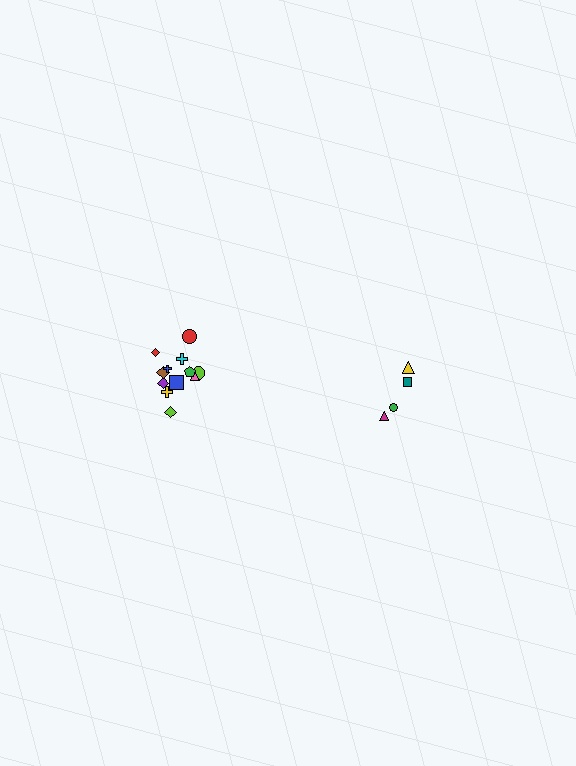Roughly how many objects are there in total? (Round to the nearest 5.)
Roughly 15 objects in total.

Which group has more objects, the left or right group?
The left group.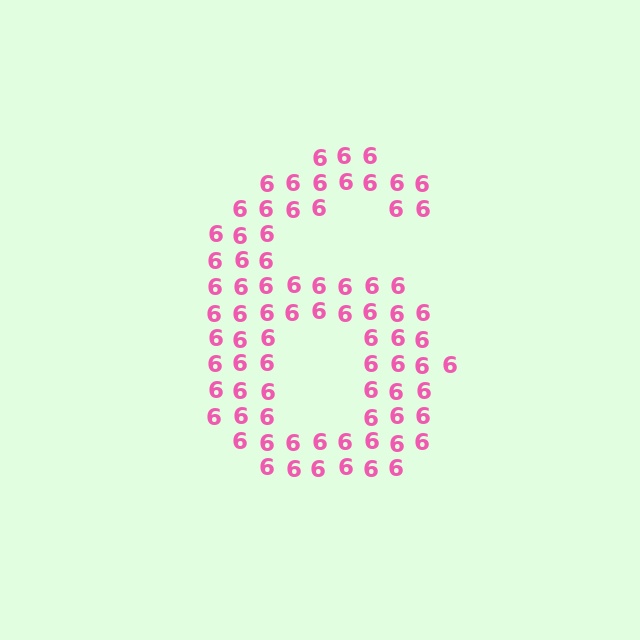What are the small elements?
The small elements are digit 6's.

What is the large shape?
The large shape is the digit 6.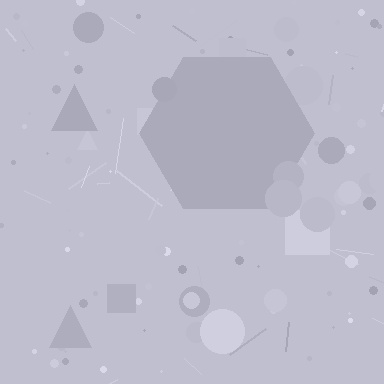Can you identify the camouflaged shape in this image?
The camouflaged shape is a hexagon.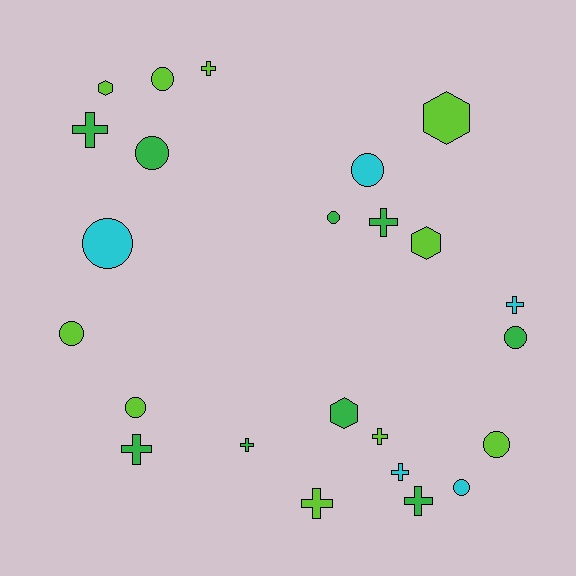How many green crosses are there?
There are 5 green crosses.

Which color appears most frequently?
Lime, with 10 objects.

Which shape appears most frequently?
Cross, with 10 objects.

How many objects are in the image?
There are 24 objects.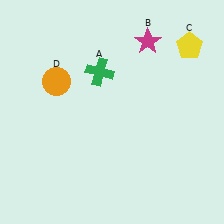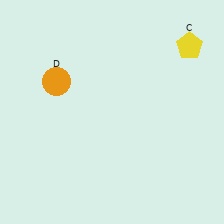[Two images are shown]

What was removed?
The green cross (A), the magenta star (B) were removed in Image 2.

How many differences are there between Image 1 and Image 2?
There are 2 differences between the two images.